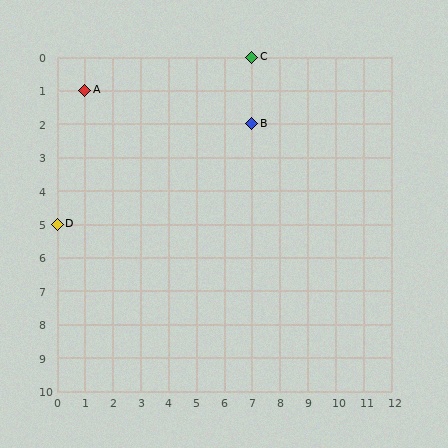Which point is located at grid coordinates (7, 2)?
Point B is at (7, 2).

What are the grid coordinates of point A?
Point A is at grid coordinates (1, 1).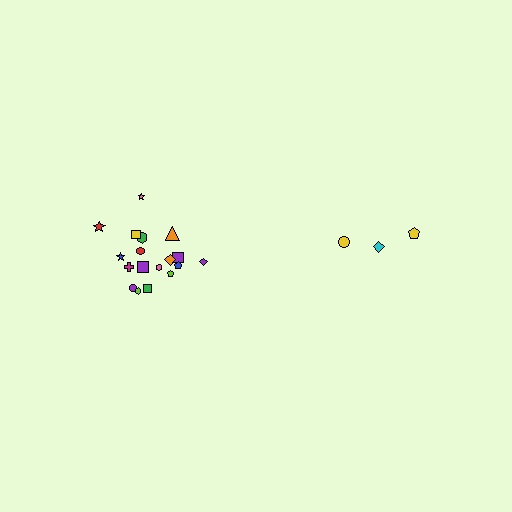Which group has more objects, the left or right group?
The left group.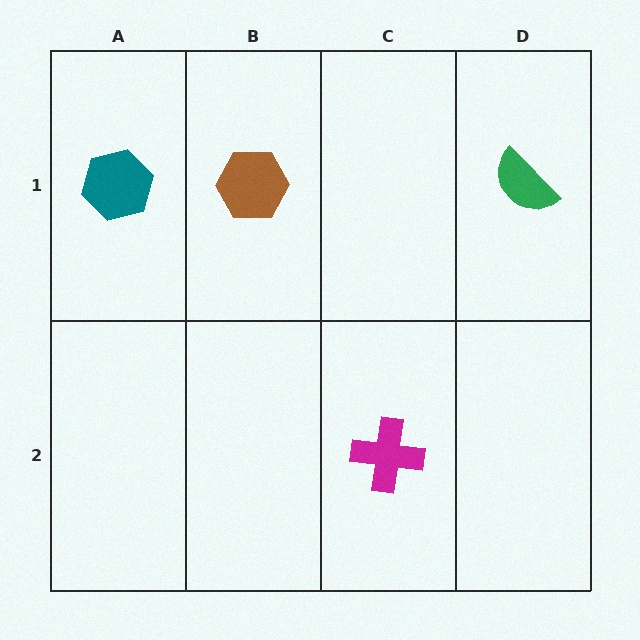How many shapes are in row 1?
3 shapes.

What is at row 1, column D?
A green semicircle.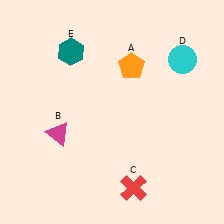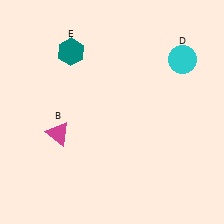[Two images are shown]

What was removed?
The red cross (C), the orange pentagon (A) were removed in Image 2.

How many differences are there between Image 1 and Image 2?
There are 2 differences between the two images.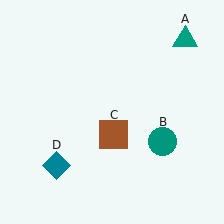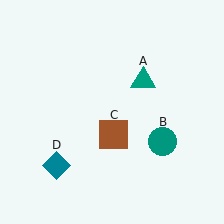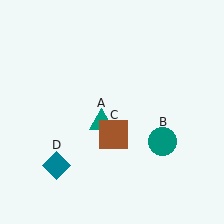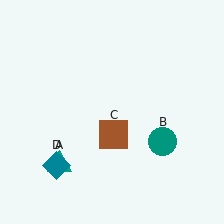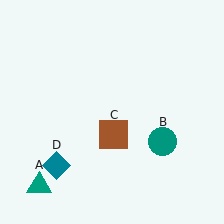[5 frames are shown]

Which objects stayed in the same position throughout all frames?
Teal circle (object B) and brown square (object C) and teal diamond (object D) remained stationary.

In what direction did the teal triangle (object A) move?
The teal triangle (object A) moved down and to the left.